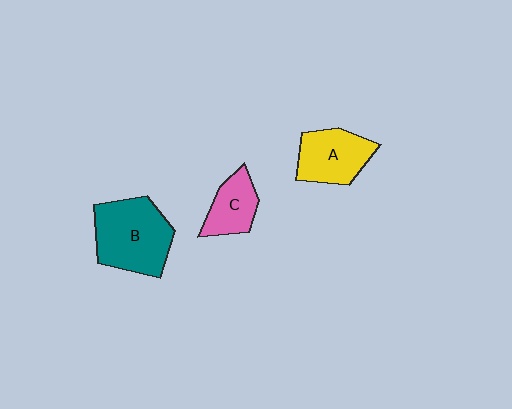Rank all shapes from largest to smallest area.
From largest to smallest: B (teal), A (yellow), C (pink).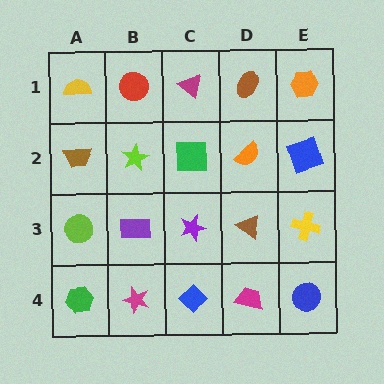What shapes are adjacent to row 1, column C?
A green square (row 2, column C), a red circle (row 1, column B), a brown ellipse (row 1, column D).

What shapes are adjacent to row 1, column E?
A blue square (row 2, column E), a brown ellipse (row 1, column D).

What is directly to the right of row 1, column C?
A brown ellipse.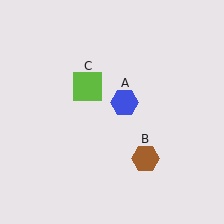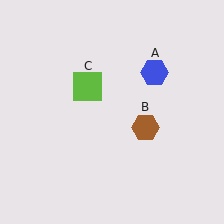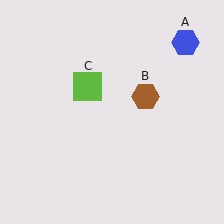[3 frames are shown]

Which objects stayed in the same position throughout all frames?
Lime square (object C) remained stationary.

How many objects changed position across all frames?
2 objects changed position: blue hexagon (object A), brown hexagon (object B).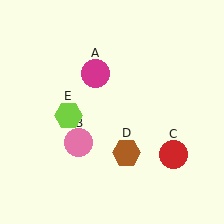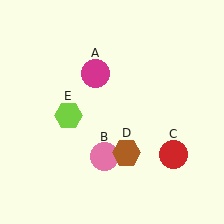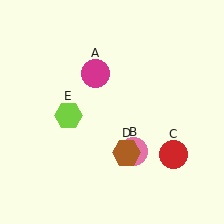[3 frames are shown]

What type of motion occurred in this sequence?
The pink circle (object B) rotated counterclockwise around the center of the scene.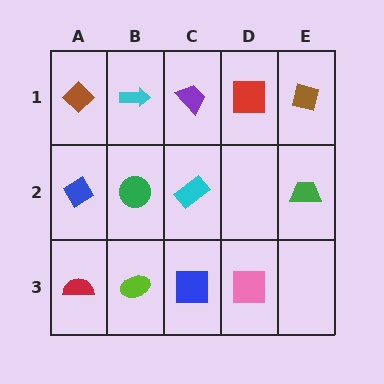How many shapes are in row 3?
4 shapes.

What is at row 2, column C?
A cyan rectangle.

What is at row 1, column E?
A brown square.